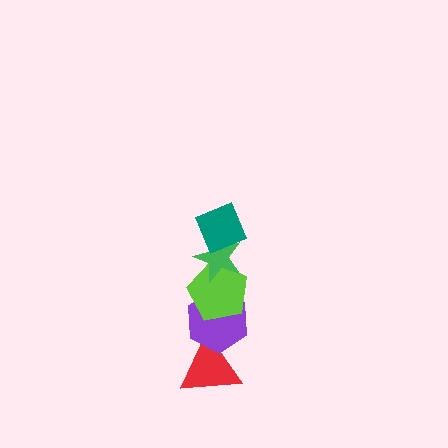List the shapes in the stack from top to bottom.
From top to bottom: the teal diamond, the green star, the lime pentagon, the purple hexagon, the red triangle.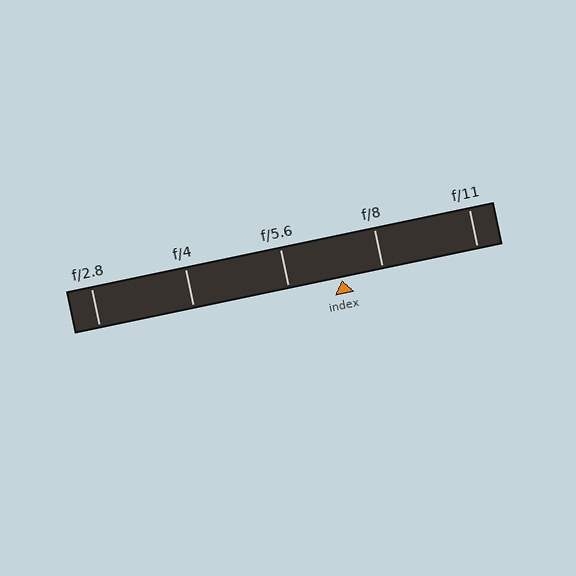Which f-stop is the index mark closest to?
The index mark is closest to f/8.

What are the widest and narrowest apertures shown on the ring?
The widest aperture shown is f/2.8 and the narrowest is f/11.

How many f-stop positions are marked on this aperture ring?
There are 5 f-stop positions marked.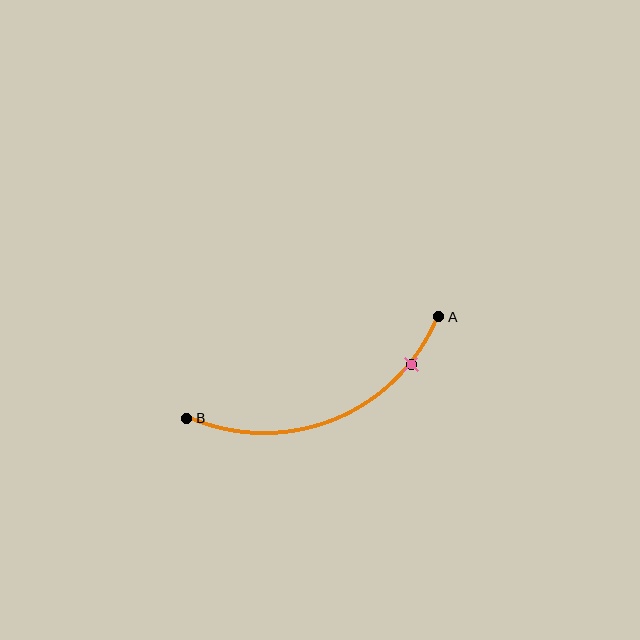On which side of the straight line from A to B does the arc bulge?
The arc bulges below the straight line connecting A and B.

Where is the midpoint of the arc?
The arc midpoint is the point on the curve farthest from the straight line joining A and B. It sits below that line.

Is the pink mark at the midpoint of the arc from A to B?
No. The pink mark lies on the arc but is closer to endpoint A. The arc midpoint would be at the point on the curve equidistant along the arc from both A and B.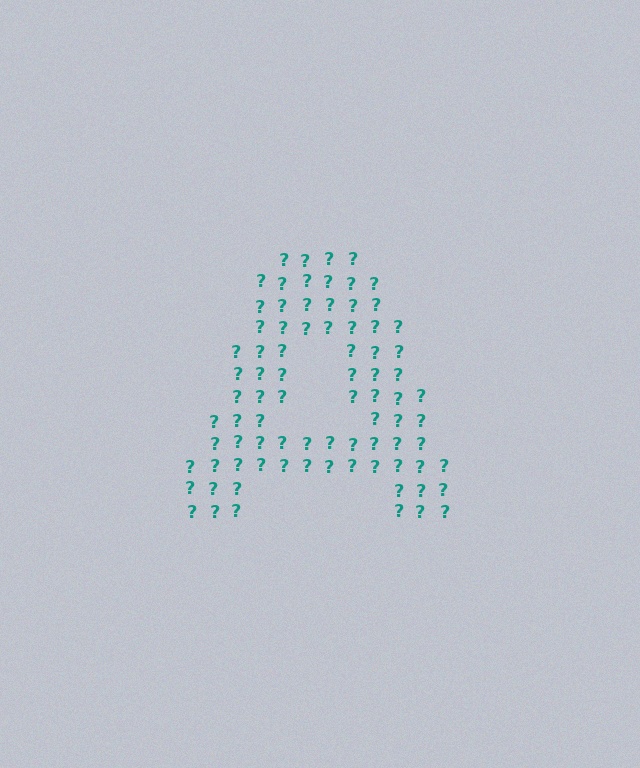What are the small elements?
The small elements are question marks.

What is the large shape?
The large shape is the letter A.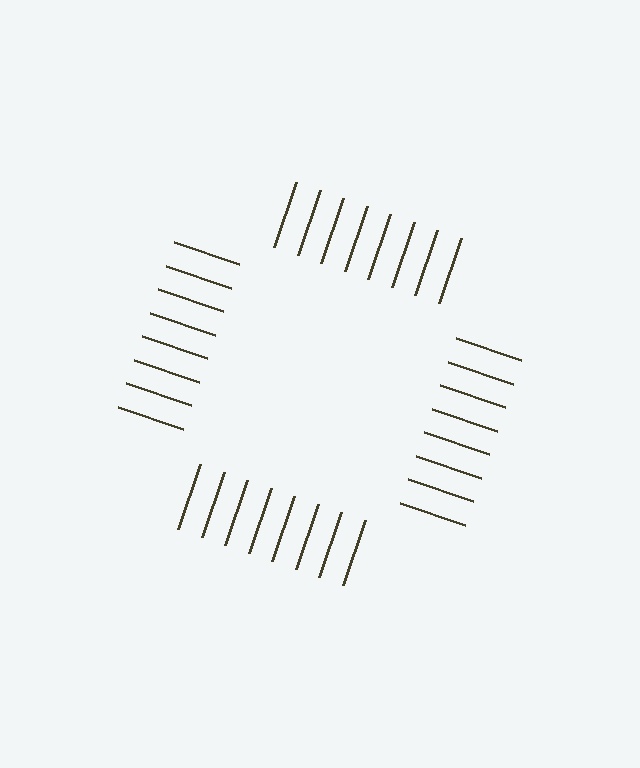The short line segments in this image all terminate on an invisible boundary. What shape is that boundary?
An illusory square — the line segments terminate on its edges but no continuous stroke is drawn.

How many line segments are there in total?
32 — 8 along each of the 4 edges.